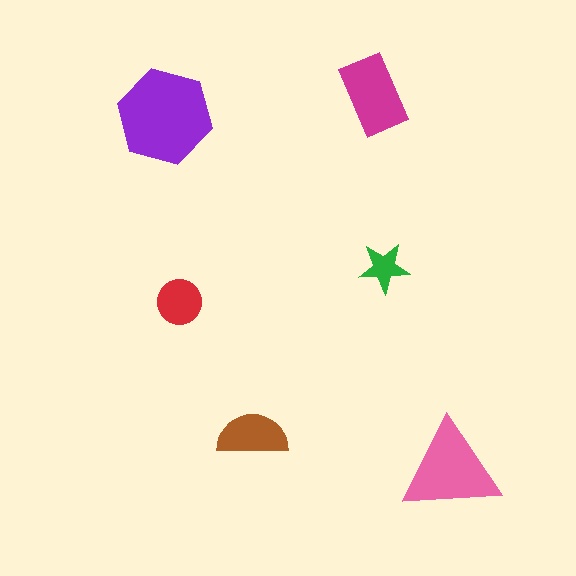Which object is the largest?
The purple hexagon.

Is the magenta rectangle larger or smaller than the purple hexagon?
Smaller.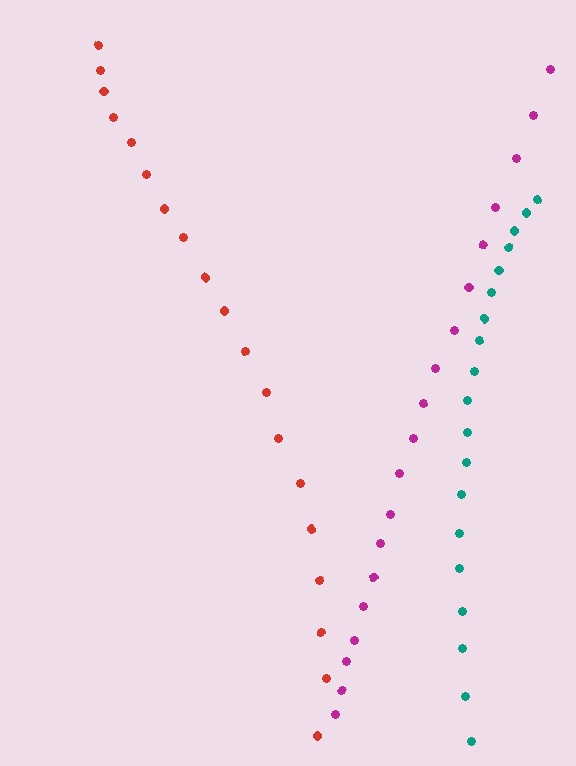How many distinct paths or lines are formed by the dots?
There are 3 distinct paths.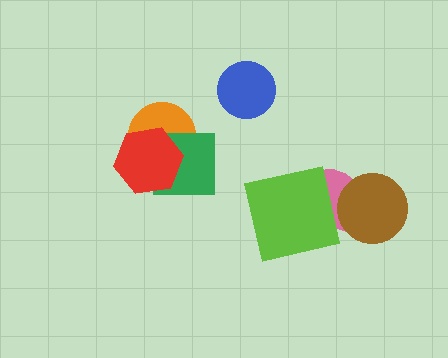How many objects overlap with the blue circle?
0 objects overlap with the blue circle.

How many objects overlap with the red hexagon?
2 objects overlap with the red hexagon.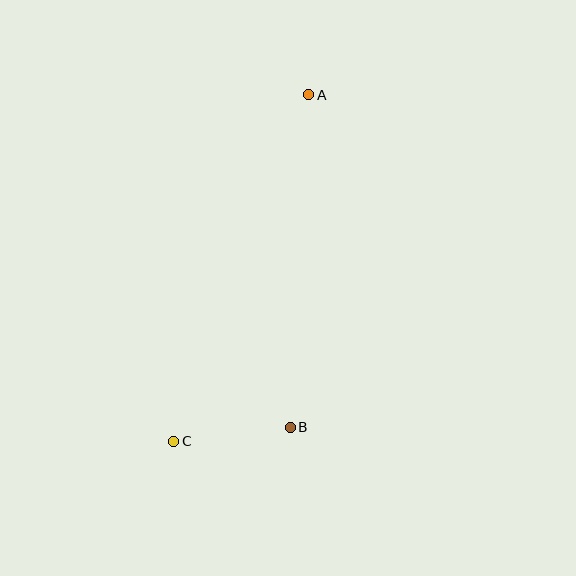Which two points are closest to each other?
Points B and C are closest to each other.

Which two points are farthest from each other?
Points A and C are farthest from each other.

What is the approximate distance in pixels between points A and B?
The distance between A and B is approximately 333 pixels.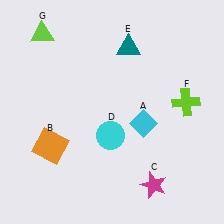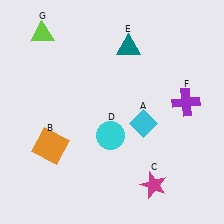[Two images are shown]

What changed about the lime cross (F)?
In Image 1, F is lime. In Image 2, it changed to purple.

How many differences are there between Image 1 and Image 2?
There is 1 difference between the two images.